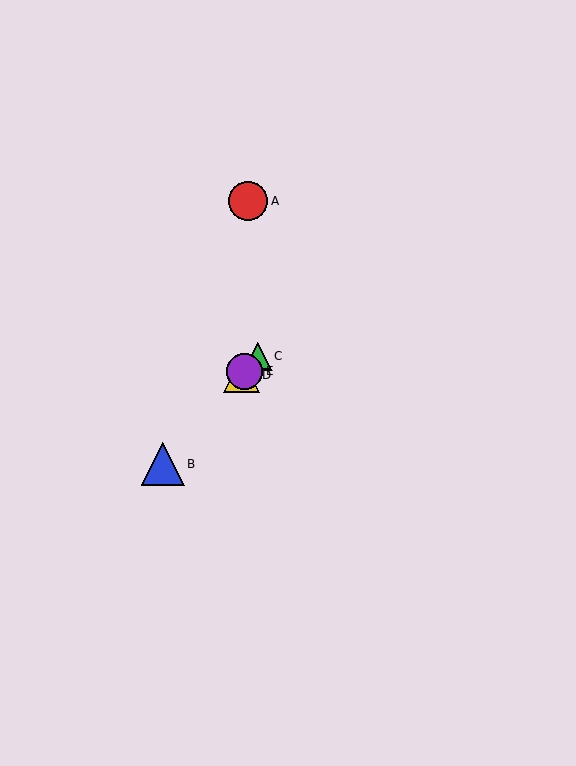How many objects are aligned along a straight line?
4 objects (B, C, D, E) are aligned along a straight line.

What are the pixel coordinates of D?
Object D is at (241, 375).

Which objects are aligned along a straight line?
Objects B, C, D, E are aligned along a straight line.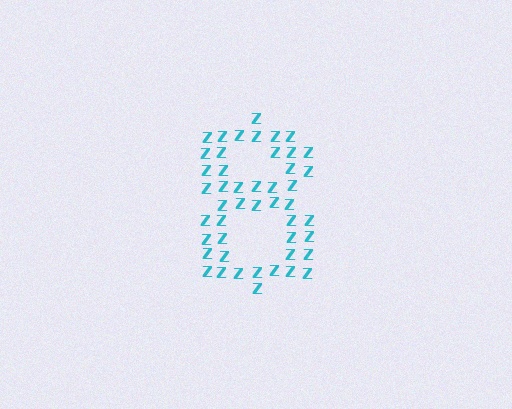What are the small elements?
The small elements are letter Z's.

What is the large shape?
The large shape is the digit 8.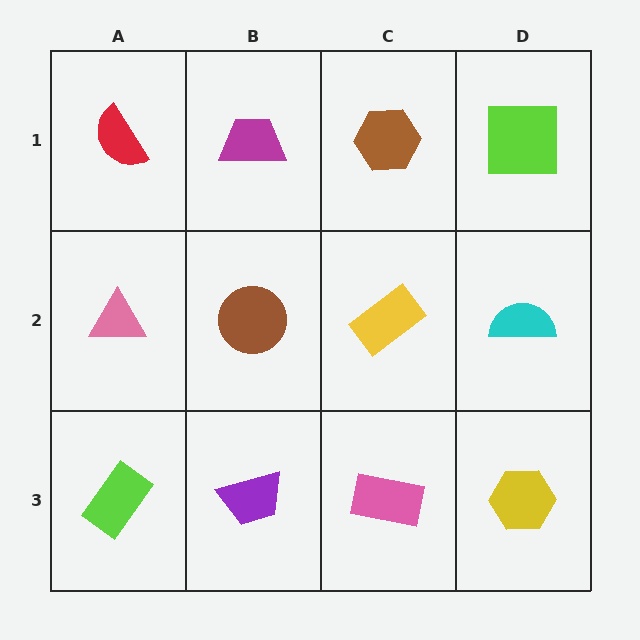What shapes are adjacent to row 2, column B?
A magenta trapezoid (row 1, column B), a purple trapezoid (row 3, column B), a pink triangle (row 2, column A), a yellow rectangle (row 2, column C).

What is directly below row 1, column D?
A cyan semicircle.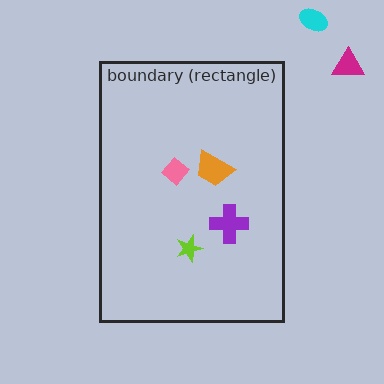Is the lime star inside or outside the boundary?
Inside.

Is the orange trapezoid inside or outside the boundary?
Inside.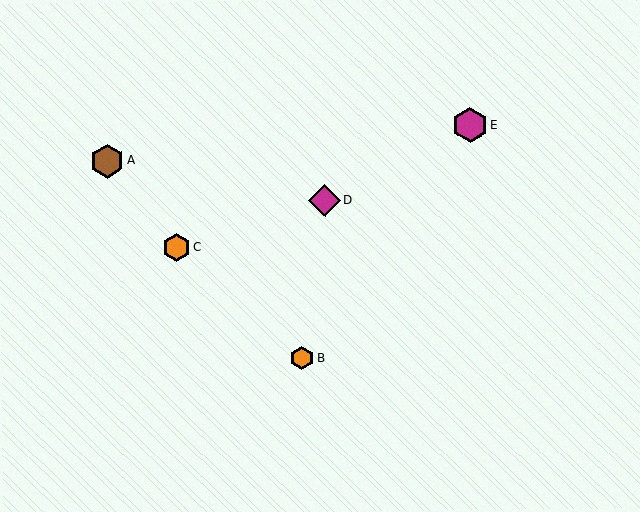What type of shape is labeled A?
Shape A is a brown hexagon.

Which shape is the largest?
The magenta hexagon (labeled E) is the largest.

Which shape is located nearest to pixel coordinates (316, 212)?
The magenta diamond (labeled D) at (325, 200) is nearest to that location.